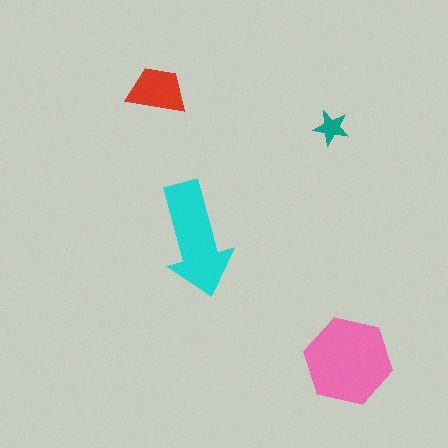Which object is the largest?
The pink hexagon.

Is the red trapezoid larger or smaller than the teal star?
Larger.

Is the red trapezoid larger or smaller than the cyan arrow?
Smaller.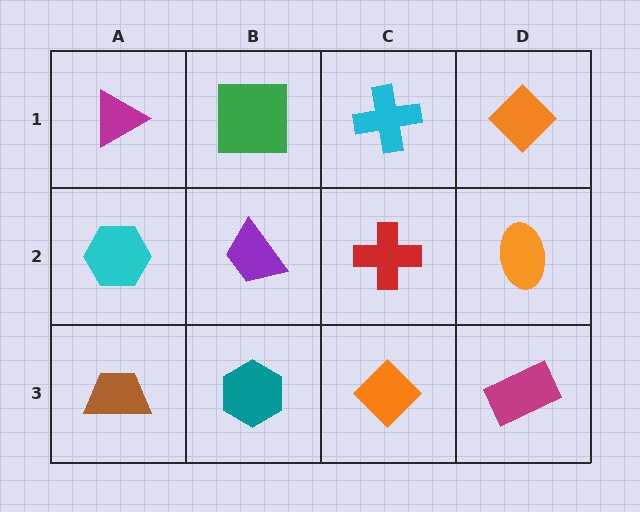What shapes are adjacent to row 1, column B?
A purple trapezoid (row 2, column B), a magenta triangle (row 1, column A), a cyan cross (row 1, column C).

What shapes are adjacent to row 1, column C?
A red cross (row 2, column C), a green square (row 1, column B), an orange diamond (row 1, column D).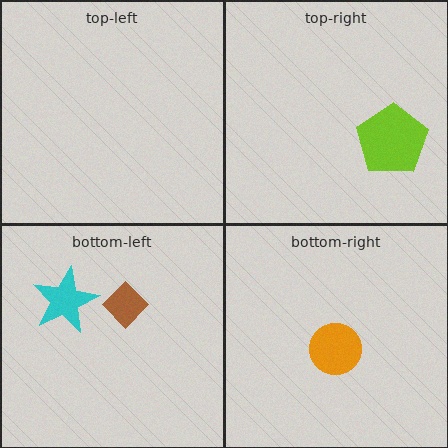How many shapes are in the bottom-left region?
2.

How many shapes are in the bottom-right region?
1.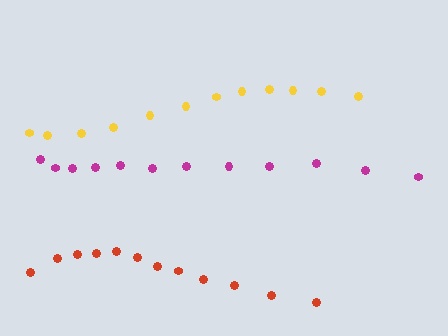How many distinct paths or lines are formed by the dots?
There are 3 distinct paths.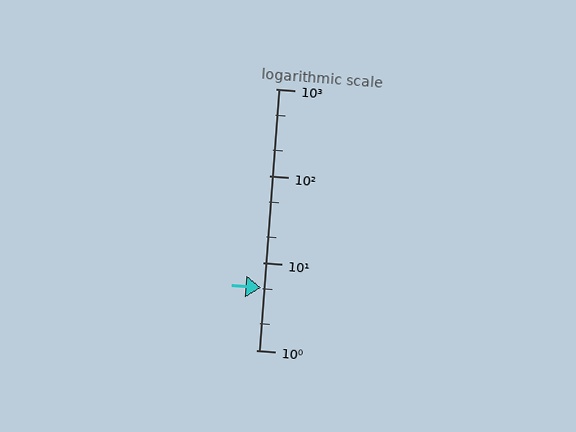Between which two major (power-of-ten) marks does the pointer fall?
The pointer is between 1 and 10.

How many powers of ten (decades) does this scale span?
The scale spans 3 decades, from 1 to 1000.